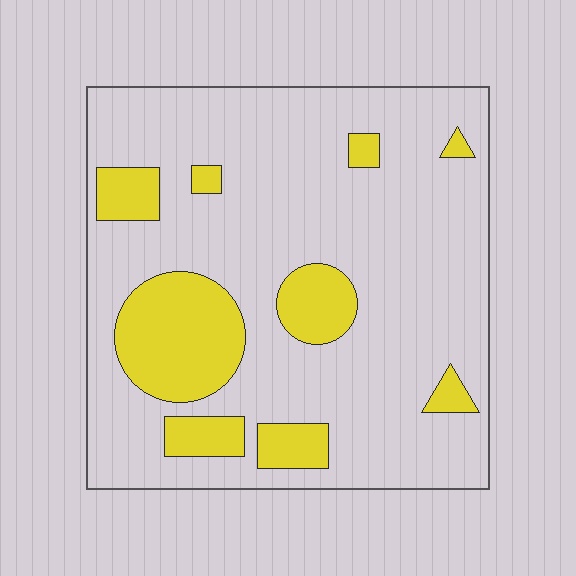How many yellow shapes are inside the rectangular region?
9.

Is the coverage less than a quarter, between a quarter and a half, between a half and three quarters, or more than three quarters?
Less than a quarter.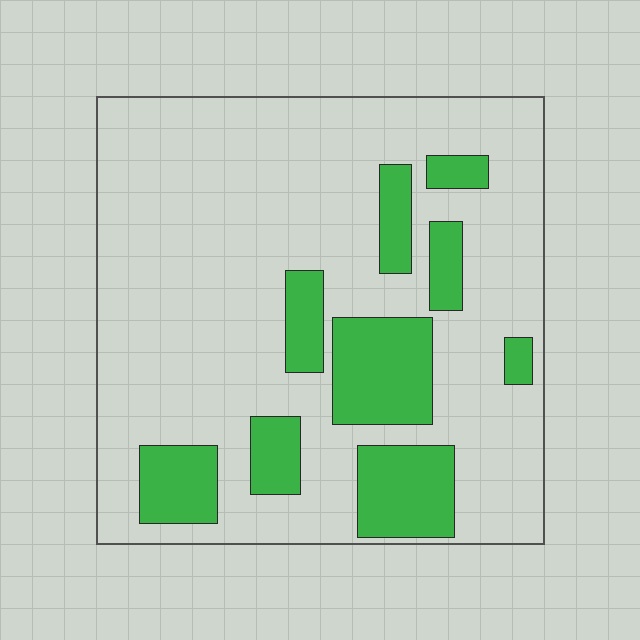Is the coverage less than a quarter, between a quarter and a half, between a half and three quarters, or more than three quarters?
Less than a quarter.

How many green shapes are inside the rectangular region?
9.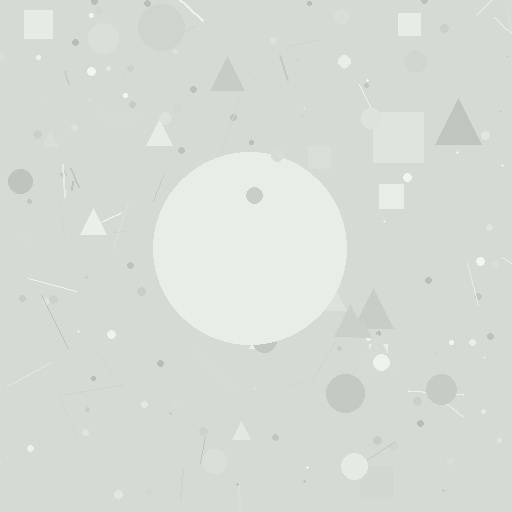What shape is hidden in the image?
A circle is hidden in the image.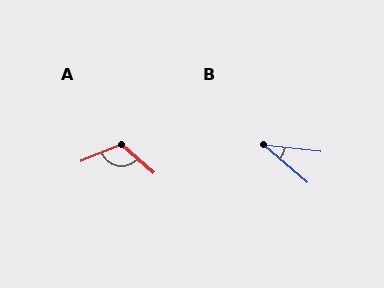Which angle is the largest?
A, at approximately 117 degrees.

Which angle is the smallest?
B, at approximately 34 degrees.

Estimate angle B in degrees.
Approximately 34 degrees.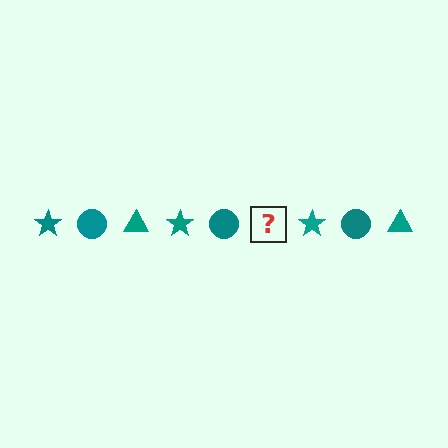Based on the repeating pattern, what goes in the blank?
The blank should be a teal triangle.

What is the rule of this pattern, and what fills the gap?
The rule is that the pattern cycles through star, circle, triangle shapes in teal. The gap should be filled with a teal triangle.